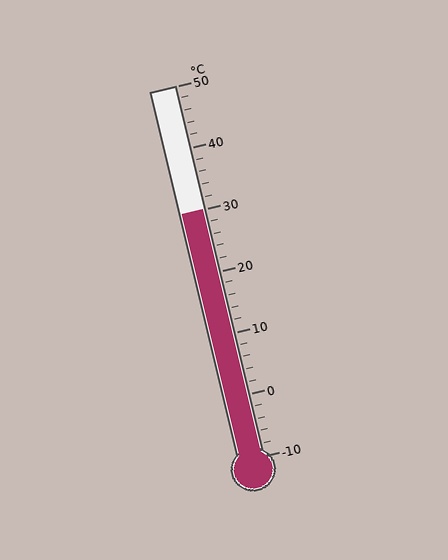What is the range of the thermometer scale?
The thermometer scale ranges from -10°C to 50°C.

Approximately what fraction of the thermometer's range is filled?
The thermometer is filled to approximately 65% of its range.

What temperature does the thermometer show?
The thermometer shows approximately 30°C.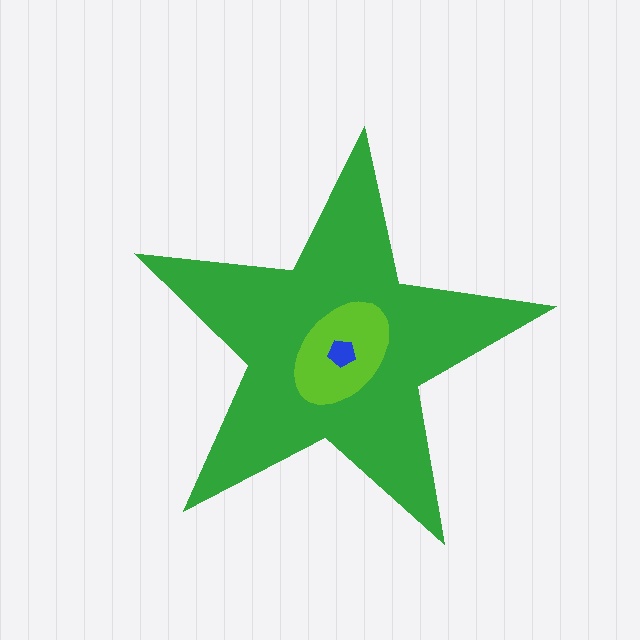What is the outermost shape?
The green star.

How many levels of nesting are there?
3.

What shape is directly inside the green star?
The lime ellipse.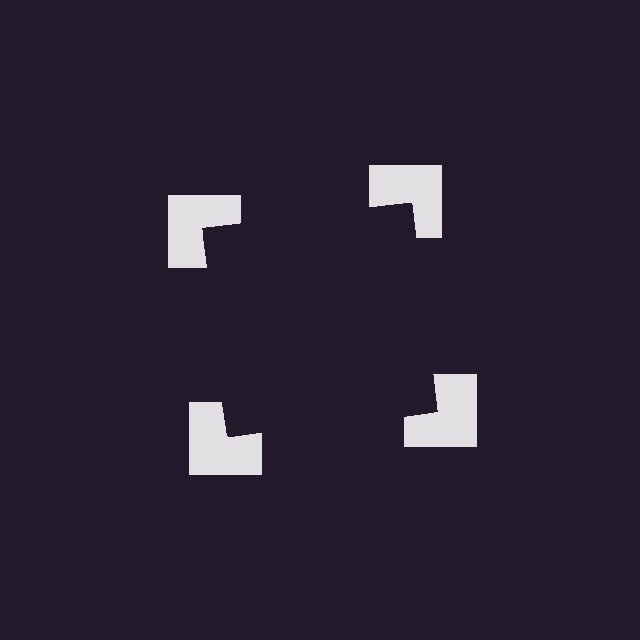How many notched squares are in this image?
There are 4 — one at each vertex of the illusory square.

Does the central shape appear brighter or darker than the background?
It typically appears slightly darker than the background, even though no actual brightness change is drawn.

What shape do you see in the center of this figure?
An illusory square — its edges are inferred from the aligned wedge cuts in the notched squares, not physically drawn.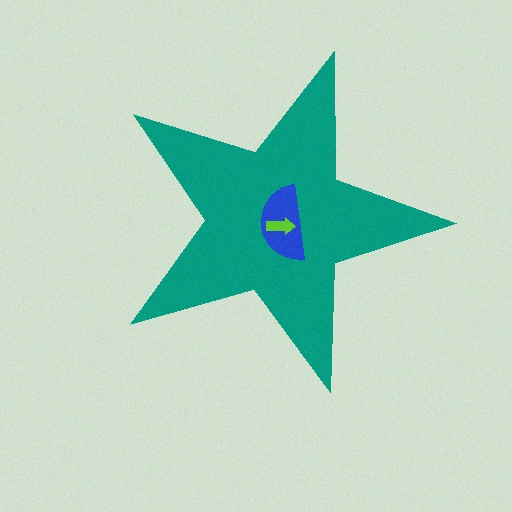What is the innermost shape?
The lime arrow.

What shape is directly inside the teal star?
The blue semicircle.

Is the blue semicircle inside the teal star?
Yes.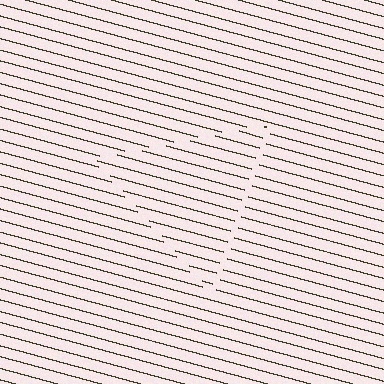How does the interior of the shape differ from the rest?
The interior of the shape contains the same grating, shifted by half a period — the contour is defined by the phase discontinuity where line-ends from the inner and outer gratings abut.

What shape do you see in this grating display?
An illusory triangle. The interior of the shape contains the same grating, shifted by half a period — the contour is defined by the phase discontinuity where line-ends from the inner and outer gratings abut.